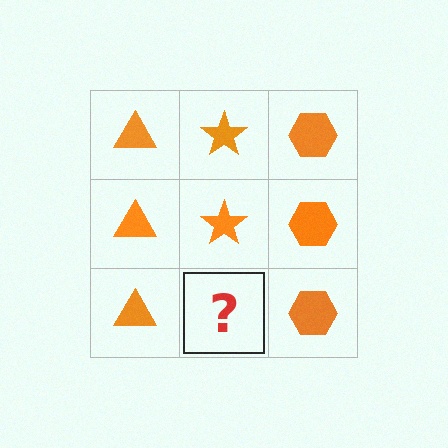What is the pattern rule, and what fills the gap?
The rule is that each column has a consistent shape. The gap should be filled with an orange star.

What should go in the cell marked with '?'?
The missing cell should contain an orange star.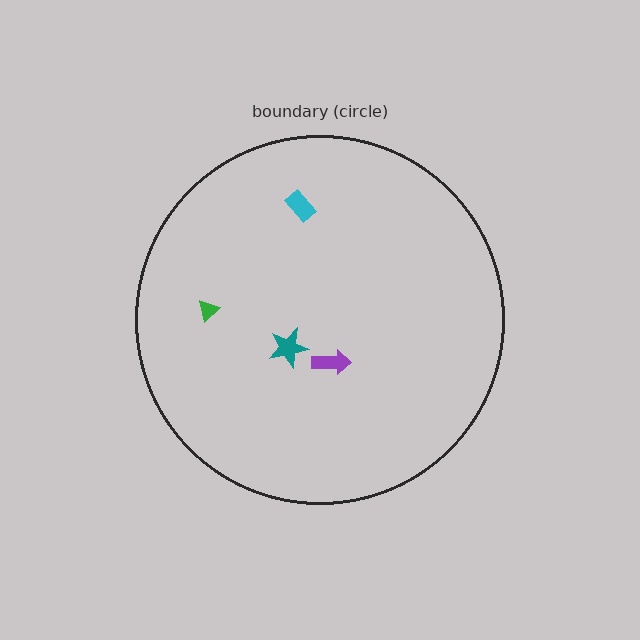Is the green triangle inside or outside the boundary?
Inside.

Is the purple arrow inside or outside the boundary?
Inside.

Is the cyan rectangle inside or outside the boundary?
Inside.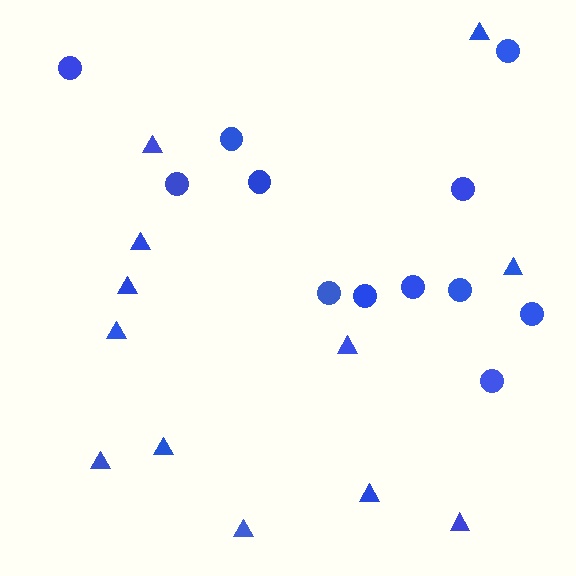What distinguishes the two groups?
There are 2 groups: one group of circles (12) and one group of triangles (12).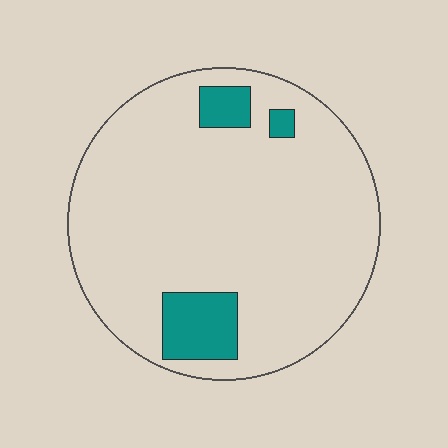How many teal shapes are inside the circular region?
3.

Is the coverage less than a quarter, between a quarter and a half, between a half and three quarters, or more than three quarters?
Less than a quarter.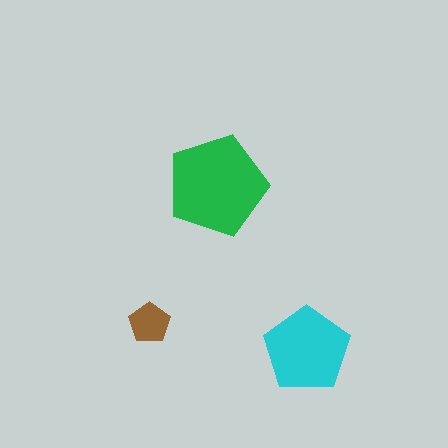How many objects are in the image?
There are 3 objects in the image.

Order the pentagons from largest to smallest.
the green one, the cyan one, the brown one.